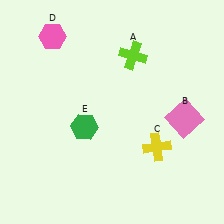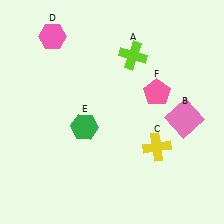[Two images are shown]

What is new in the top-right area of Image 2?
A pink pentagon (F) was added in the top-right area of Image 2.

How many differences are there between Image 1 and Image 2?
There is 1 difference between the two images.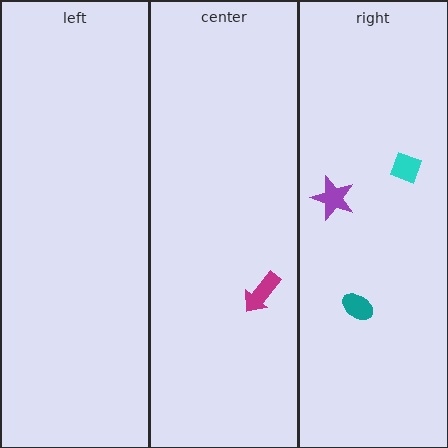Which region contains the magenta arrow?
The center region.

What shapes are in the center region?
The magenta arrow.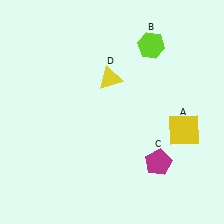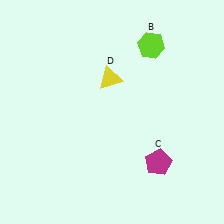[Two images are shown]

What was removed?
The yellow square (A) was removed in Image 2.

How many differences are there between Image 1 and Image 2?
There is 1 difference between the two images.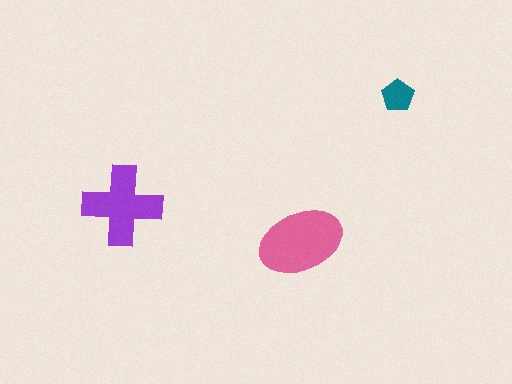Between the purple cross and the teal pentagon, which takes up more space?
The purple cross.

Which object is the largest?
The pink ellipse.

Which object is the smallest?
The teal pentagon.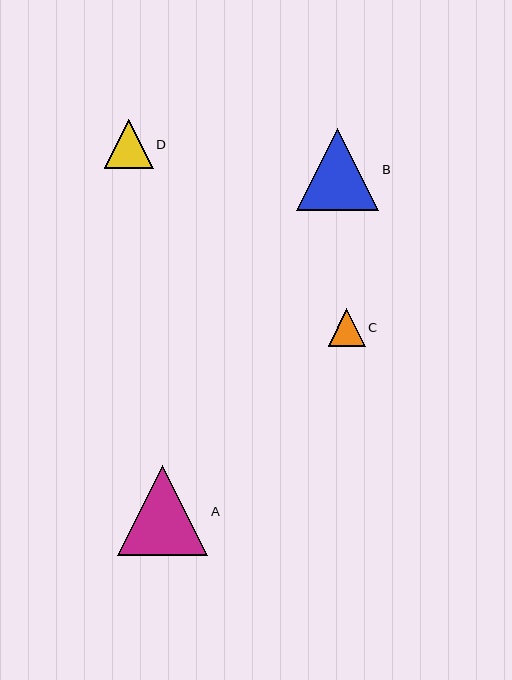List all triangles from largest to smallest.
From largest to smallest: A, B, D, C.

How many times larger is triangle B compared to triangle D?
Triangle B is approximately 1.7 times the size of triangle D.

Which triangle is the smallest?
Triangle C is the smallest with a size of approximately 37 pixels.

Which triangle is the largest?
Triangle A is the largest with a size of approximately 90 pixels.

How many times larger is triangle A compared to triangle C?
Triangle A is approximately 2.4 times the size of triangle C.